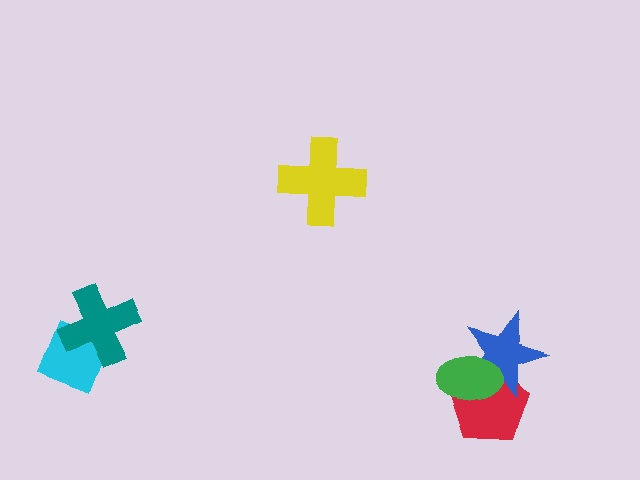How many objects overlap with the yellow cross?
0 objects overlap with the yellow cross.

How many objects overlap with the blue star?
2 objects overlap with the blue star.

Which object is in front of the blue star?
The green ellipse is in front of the blue star.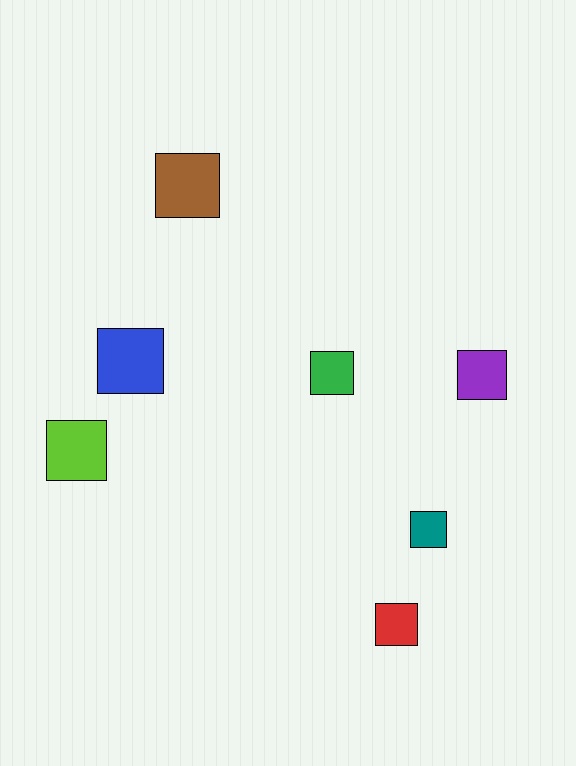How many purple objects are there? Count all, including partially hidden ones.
There is 1 purple object.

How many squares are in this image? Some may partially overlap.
There are 7 squares.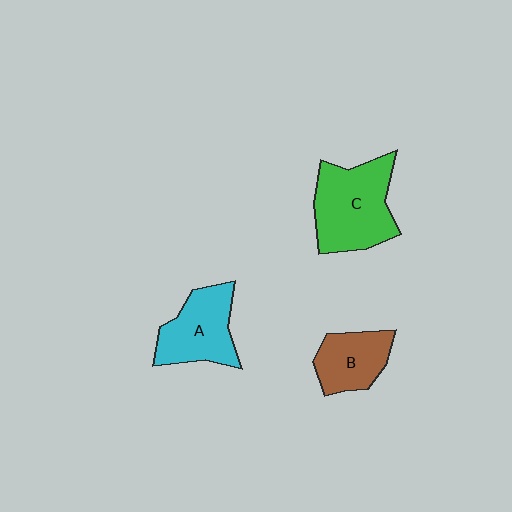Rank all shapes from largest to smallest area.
From largest to smallest: C (green), A (cyan), B (brown).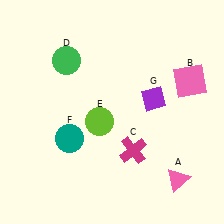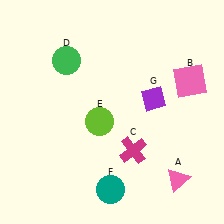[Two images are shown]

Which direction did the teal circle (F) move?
The teal circle (F) moved down.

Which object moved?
The teal circle (F) moved down.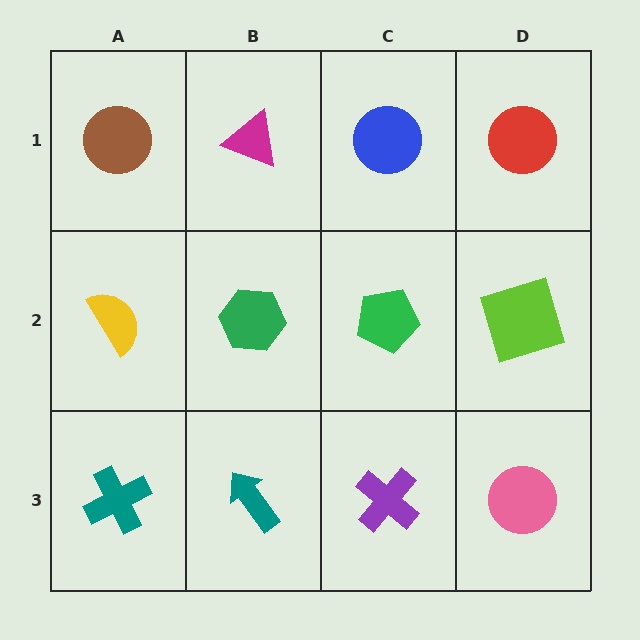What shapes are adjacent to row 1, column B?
A green hexagon (row 2, column B), a brown circle (row 1, column A), a blue circle (row 1, column C).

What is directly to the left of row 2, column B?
A yellow semicircle.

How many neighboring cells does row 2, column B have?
4.